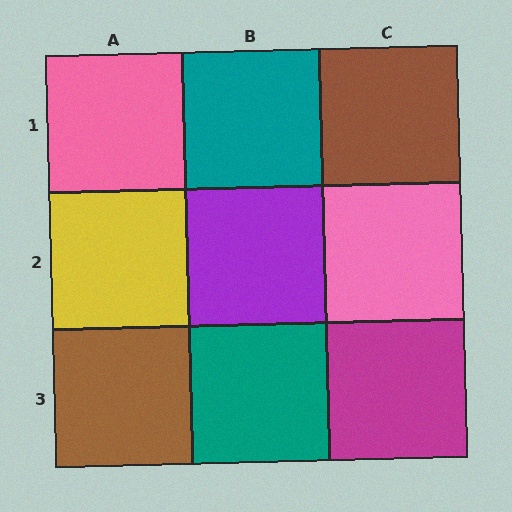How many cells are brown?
2 cells are brown.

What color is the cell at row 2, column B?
Purple.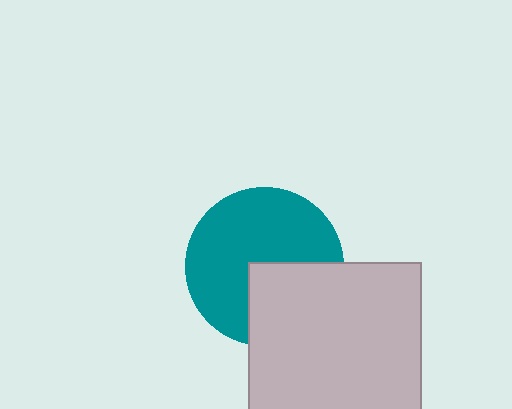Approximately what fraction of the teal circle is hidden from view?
Roughly 34% of the teal circle is hidden behind the light gray rectangle.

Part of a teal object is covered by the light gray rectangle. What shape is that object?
It is a circle.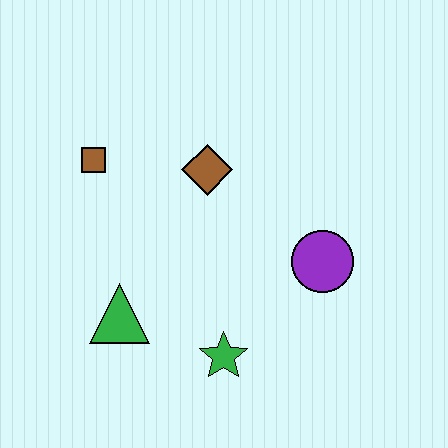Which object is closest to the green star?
The green triangle is closest to the green star.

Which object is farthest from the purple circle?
The brown square is farthest from the purple circle.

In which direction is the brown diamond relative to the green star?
The brown diamond is above the green star.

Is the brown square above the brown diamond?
Yes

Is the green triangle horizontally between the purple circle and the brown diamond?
No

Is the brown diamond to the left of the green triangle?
No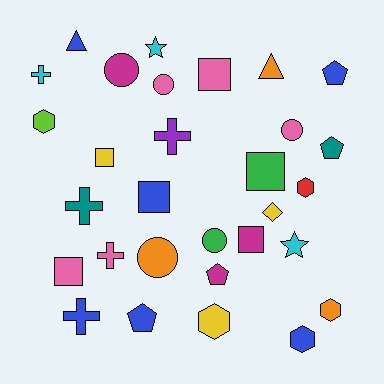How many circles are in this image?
There are 5 circles.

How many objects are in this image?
There are 30 objects.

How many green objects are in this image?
There are 2 green objects.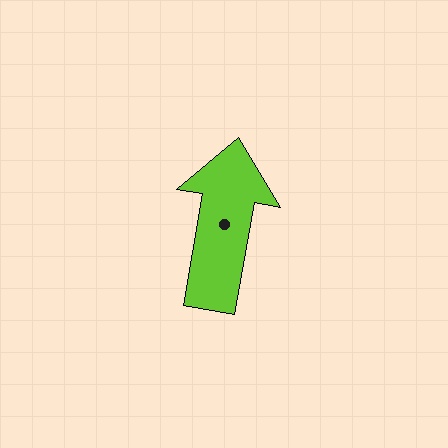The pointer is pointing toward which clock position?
Roughly 12 o'clock.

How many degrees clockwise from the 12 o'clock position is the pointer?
Approximately 10 degrees.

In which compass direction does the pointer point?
North.